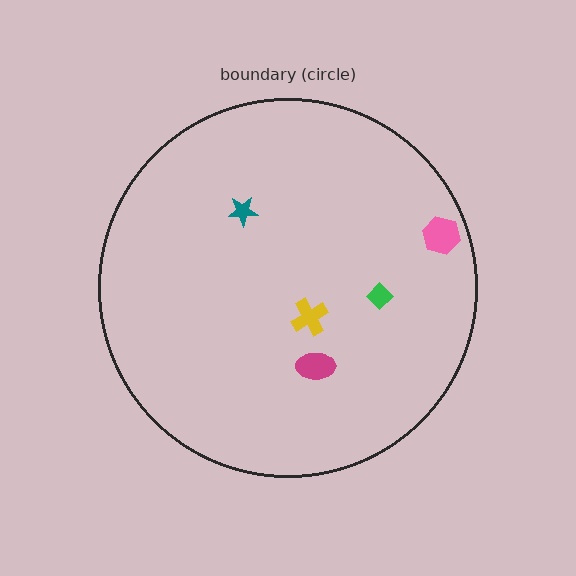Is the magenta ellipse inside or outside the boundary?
Inside.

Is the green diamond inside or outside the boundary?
Inside.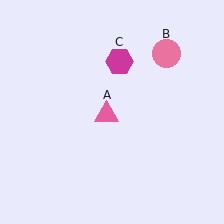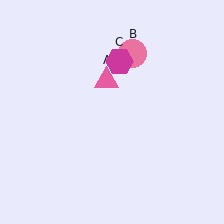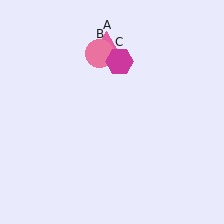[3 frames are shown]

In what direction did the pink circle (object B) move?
The pink circle (object B) moved left.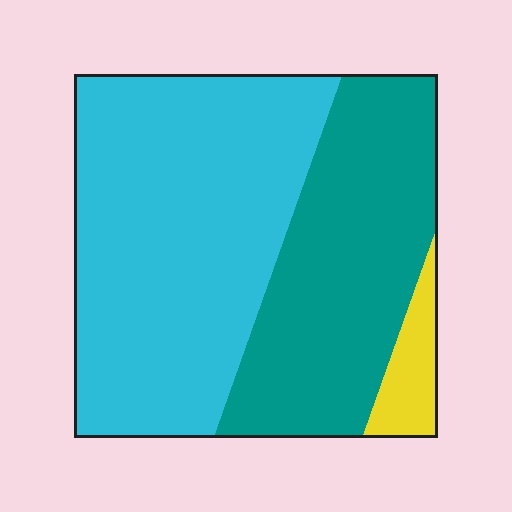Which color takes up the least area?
Yellow, at roughly 5%.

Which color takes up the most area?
Cyan, at roughly 55%.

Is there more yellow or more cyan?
Cyan.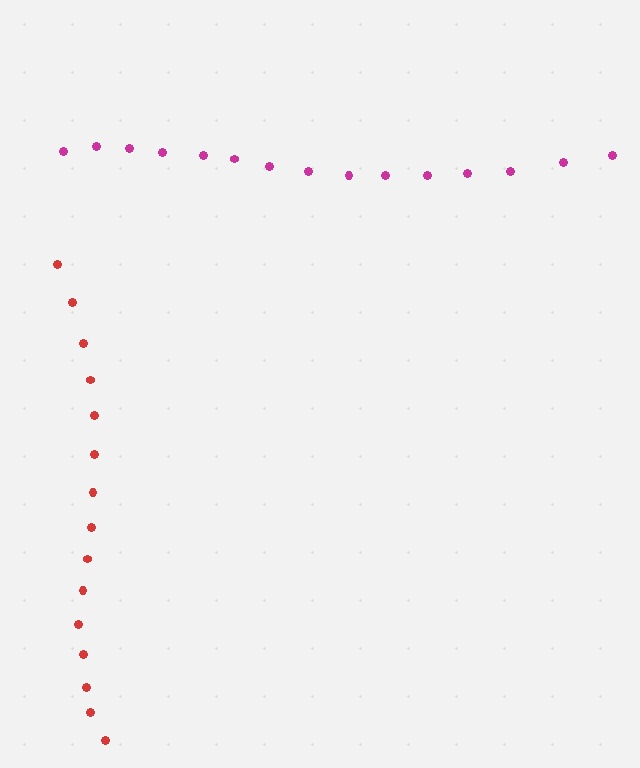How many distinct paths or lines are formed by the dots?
There are 2 distinct paths.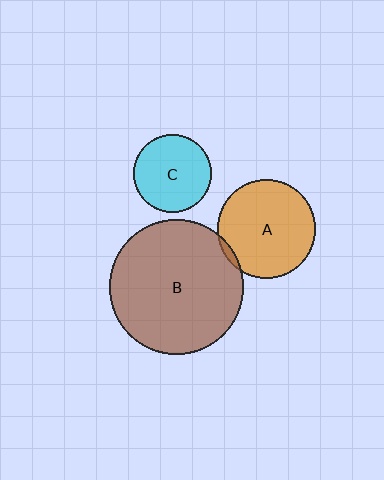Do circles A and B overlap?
Yes.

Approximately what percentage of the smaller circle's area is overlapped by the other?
Approximately 5%.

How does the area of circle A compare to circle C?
Approximately 1.6 times.